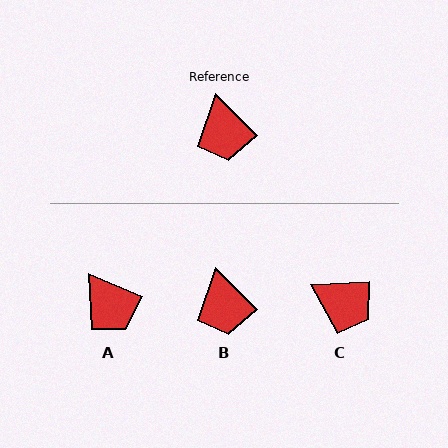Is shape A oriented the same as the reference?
No, it is off by about 22 degrees.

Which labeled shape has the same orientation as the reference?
B.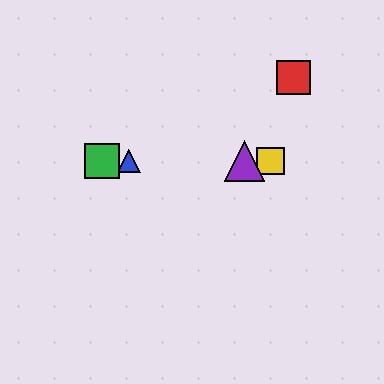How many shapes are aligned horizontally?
4 shapes (the blue triangle, the green square, the yellow square, the purple triangle) are aligned horizontally.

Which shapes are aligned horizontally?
The blue triangle, the green square, the yellow square, the purple triangle are aligned horizontally.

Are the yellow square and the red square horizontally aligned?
No, the yellow square is at y≈161 and the red square is at y≈78.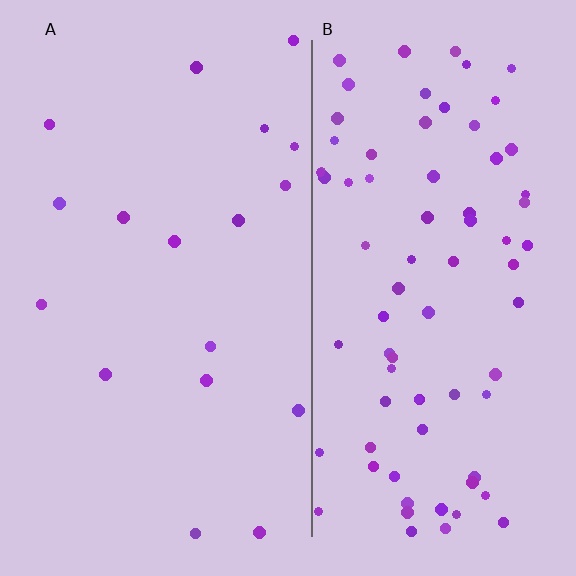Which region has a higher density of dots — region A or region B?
B (the right).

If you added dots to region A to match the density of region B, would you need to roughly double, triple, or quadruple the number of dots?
Approximately quadruple.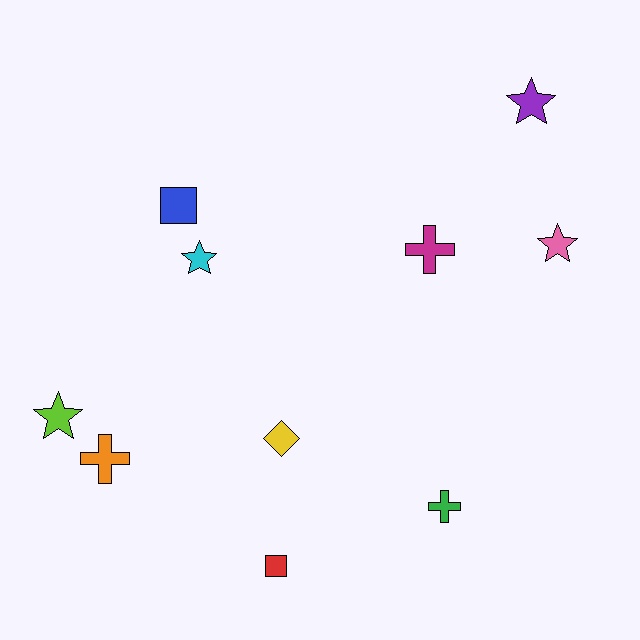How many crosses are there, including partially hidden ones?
There are 3 crosses.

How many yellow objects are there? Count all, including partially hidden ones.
There is 1 yellow object.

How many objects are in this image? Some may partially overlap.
There are 10 objects.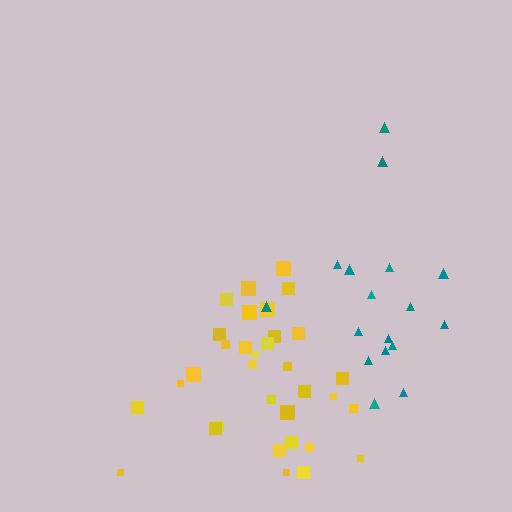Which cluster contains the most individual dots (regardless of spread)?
Yellow (33).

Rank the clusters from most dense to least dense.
yellow, teal.